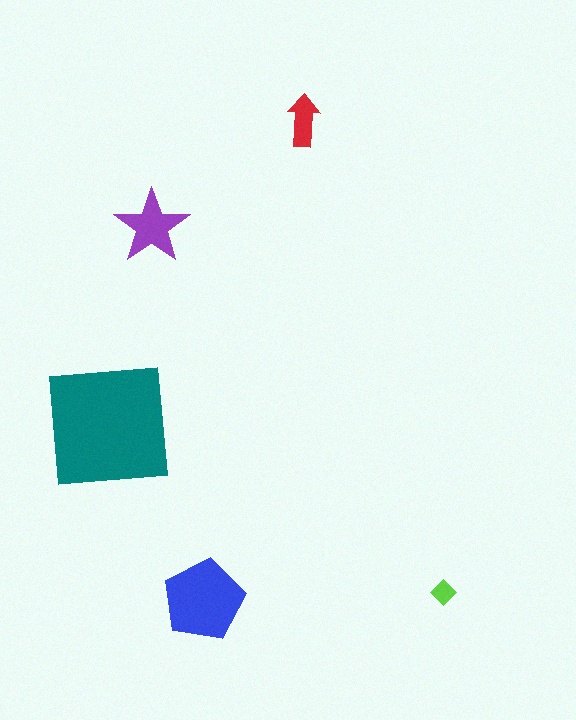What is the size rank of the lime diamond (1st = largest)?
5th.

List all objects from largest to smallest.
The teal square, the blue pentagon, the purple star, the red arrow, the lime diamond.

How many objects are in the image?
There are 5 objects in the image.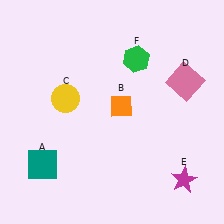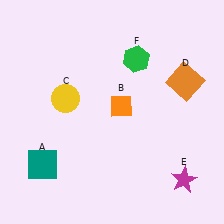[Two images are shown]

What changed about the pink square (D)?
In Image 1, D is pink. In Image 2, it changed to orange.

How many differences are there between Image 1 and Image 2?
There is 1 difference between the two images.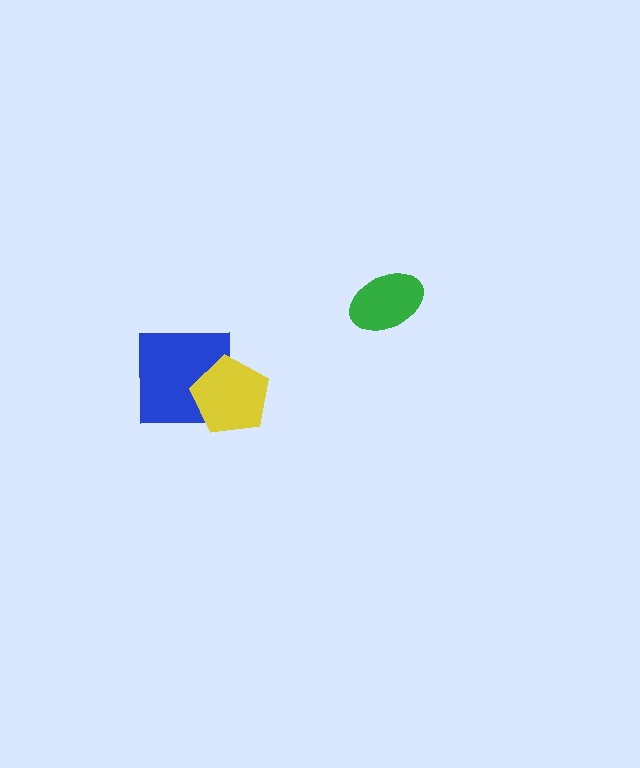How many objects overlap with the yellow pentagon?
1 object overlaps with the yellow pentagon.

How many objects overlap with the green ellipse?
0 objects overlap with the green ellipse.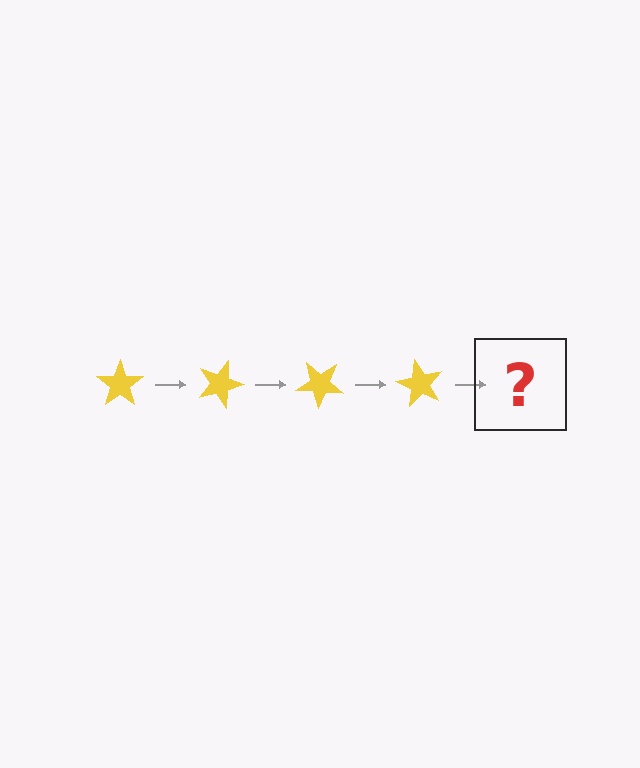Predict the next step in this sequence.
The next step is a yellow star rotated 80 degrees.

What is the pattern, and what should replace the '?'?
The pattern is that the star rotates 20 degrees each step. The '?' should be a yellow star rotated 80 degrees.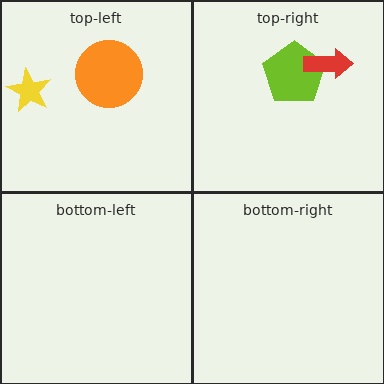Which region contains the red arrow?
The top-right region.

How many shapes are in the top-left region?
2.